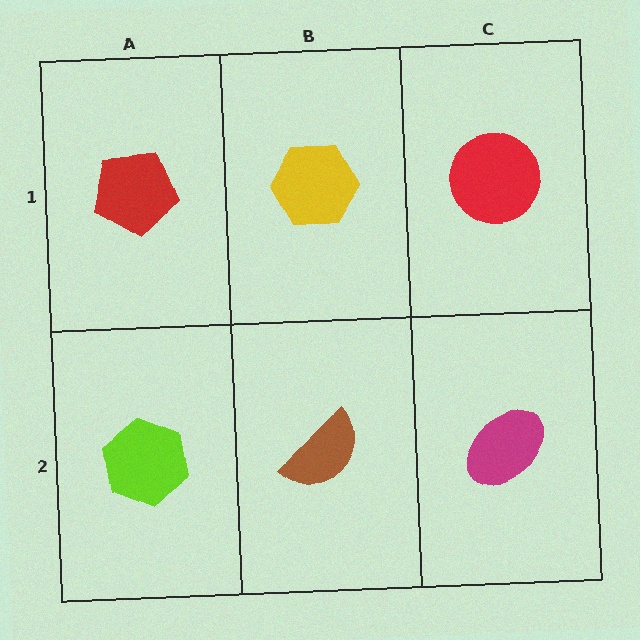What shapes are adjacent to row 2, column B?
A yellow hexagon (row 1, column B), a lime hexagon (row 2, column A), a magenta ellipse (row 2, column C).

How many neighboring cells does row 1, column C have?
2.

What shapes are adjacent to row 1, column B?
A brown semicircle (row 2, column B), a red pentagon (row 1, column A), a red circle (row 1, column C).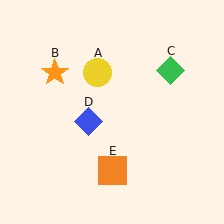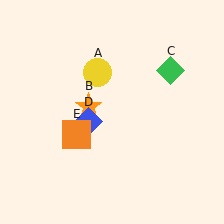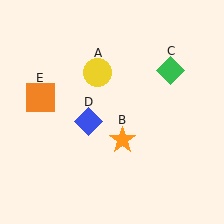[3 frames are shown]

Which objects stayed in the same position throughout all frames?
Yellow circle (object A) and green diamond (object C) and blue diamond (object D) remained stationary.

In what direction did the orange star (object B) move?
The orange star (object B) moved down and to the right.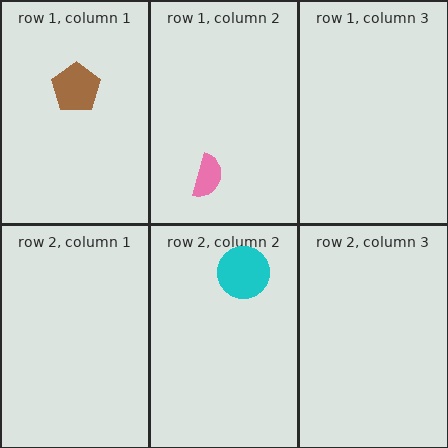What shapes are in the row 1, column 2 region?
The pink semicircle.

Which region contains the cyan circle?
The row 2, column 2 region.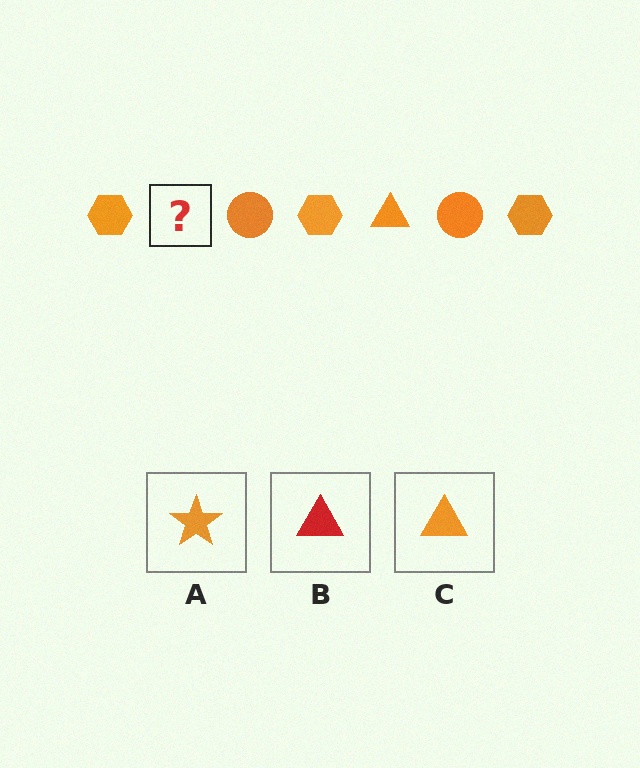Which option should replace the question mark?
Option C.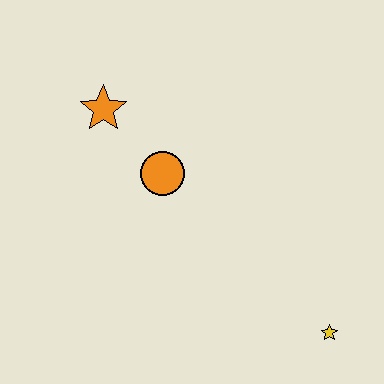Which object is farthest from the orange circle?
The yellow star is farthest from the orange circle.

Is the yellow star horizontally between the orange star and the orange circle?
No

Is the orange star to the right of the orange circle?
No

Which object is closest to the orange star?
The orange circle is closest to the orange star.